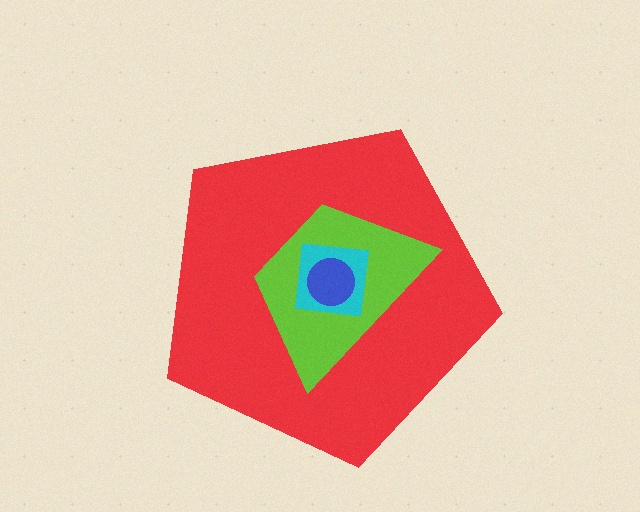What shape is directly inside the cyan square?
The blue circle.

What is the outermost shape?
The red pentagon.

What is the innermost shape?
The blue circle.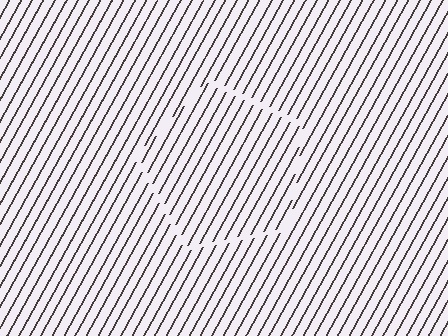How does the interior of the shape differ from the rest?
The interior of the shape contains the same grating, shifted by half a period — the contour is defined by the phase discontinuity where line-ends from the inner and outer gratings abut.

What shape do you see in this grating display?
An illusory pentagon. The interior of the shape contains the same grating, shifted by half a period — the contour is defined by the phase discontinuity where line-ends from the inner and outer gratings abut.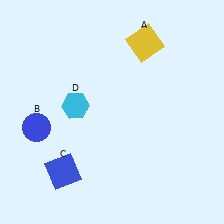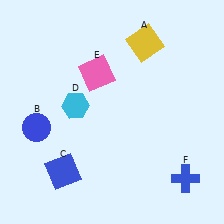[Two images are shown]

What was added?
A pink square (E), a blue cross (F) were added in Image 2.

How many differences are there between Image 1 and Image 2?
There are 2 differences between the two images.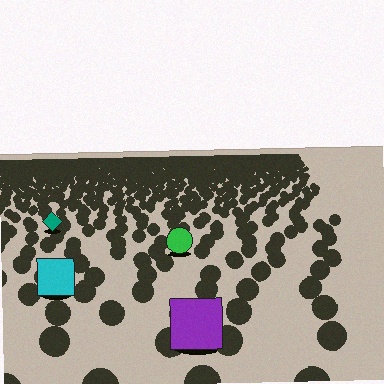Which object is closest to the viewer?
The purple square is closest. The texture marks near it are larger and more spread out.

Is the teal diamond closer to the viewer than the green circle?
No. The green circle is closer — you can tell from the texture gradient: the ground texture is coarser near it.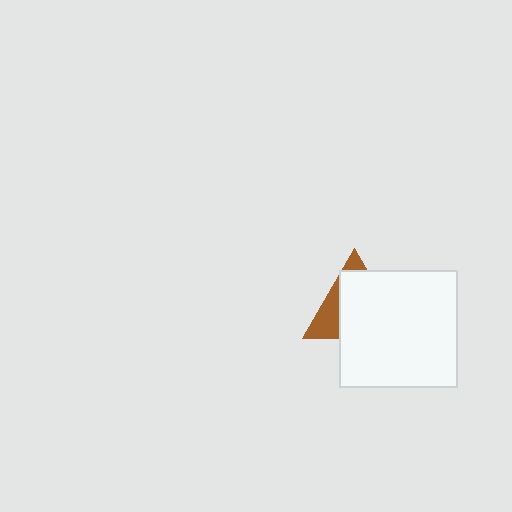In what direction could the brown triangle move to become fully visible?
The brown triangle could move toward the upper-left. That would shift it out from behind the white square entirely.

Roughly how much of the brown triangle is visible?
A small part of it is visible (roughly 31%).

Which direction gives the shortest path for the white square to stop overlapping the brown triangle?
Moving toward the lower-right gives the shortest separation.